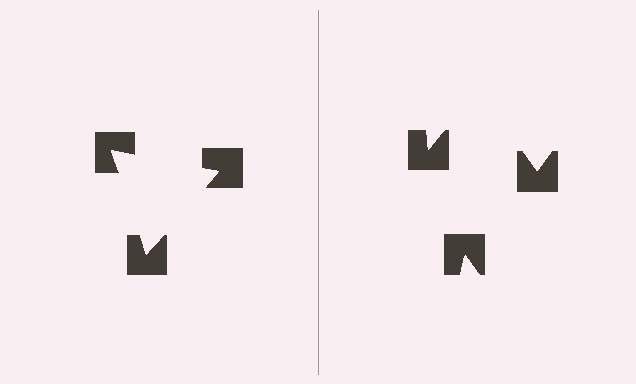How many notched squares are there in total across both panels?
6 — 3 on each side.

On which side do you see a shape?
An illusory triangle appears on the left side. On the right side the wedge cuts are rotated, so no coherent shape forms.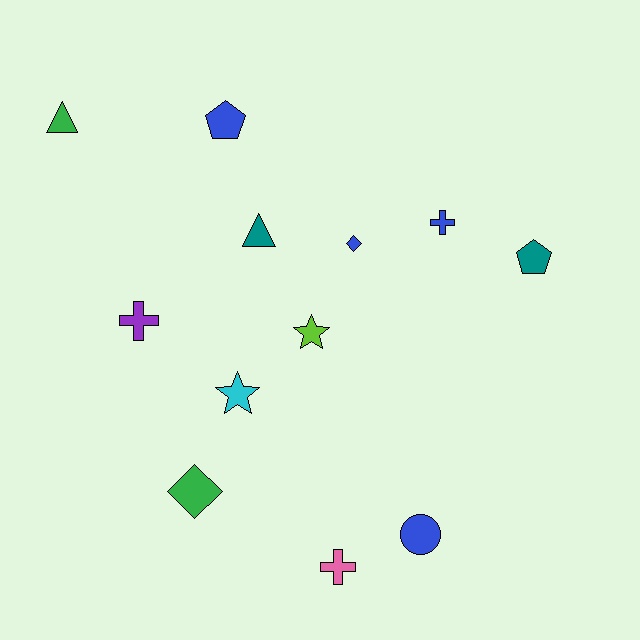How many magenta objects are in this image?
There are no magenta objects.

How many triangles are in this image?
There are 2 triangles.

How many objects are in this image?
There are 12 objects.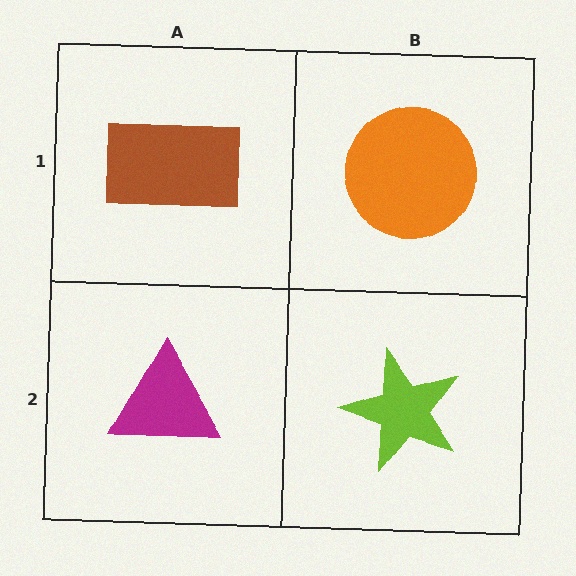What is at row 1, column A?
A brown rectangle.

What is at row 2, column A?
A magenta triangle.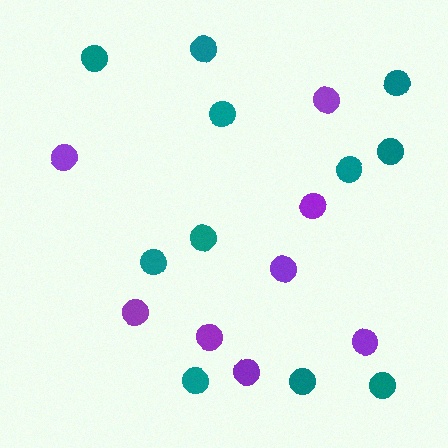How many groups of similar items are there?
There are 2 groups: one group of purple circles (8) and one group of teal circles (11).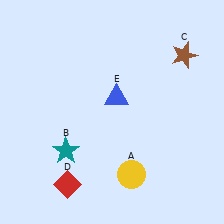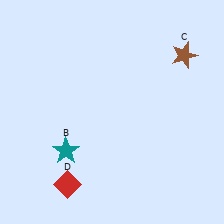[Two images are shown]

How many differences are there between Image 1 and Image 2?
There are 2 differences between the two images.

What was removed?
The yellow circle (A), the blue triangle (E) were removed in Image 2.